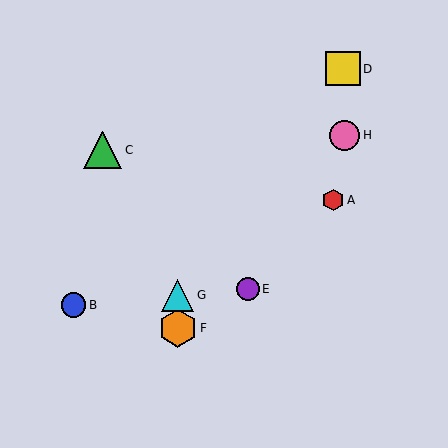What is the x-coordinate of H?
Object H is at x≈345.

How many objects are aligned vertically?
2 objects (F, G) are aligned vertically.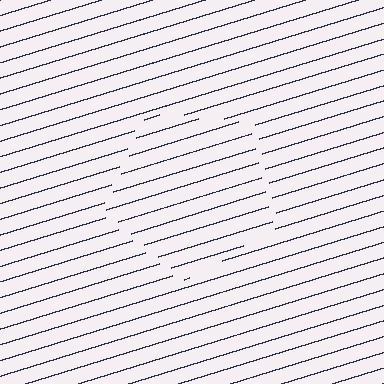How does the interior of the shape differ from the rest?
The interior of the shape contains the same grating, shifted by half a period — the contour is defined by the phase discontinuity where line-ends from the inner and outer gratings abut.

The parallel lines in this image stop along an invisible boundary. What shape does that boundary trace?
An illusory pentagon. The interior of the shape contains the same grating, shifted by half a period — the contour is defined by the phase discontinuity where line-ends from the inner and outer gratings abut.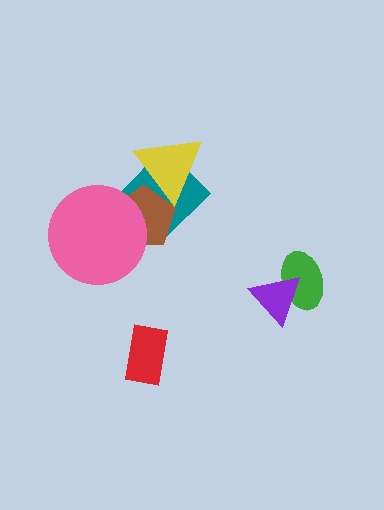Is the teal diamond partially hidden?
Yes, it is partially covered by another shape.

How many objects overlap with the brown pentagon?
3 objects overlap with the brown pentagon.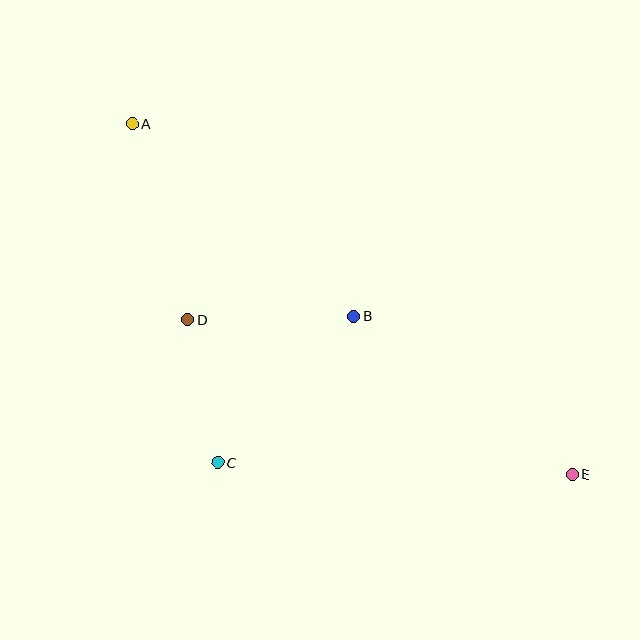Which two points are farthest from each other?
Points A and E are farthest from each other.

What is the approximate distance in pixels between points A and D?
The distance between A and D is approximately 204 pixels.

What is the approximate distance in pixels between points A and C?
The distance between A and C is approximately 349 pixels.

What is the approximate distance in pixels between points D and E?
The distance between D and E is approximately 415 pixels.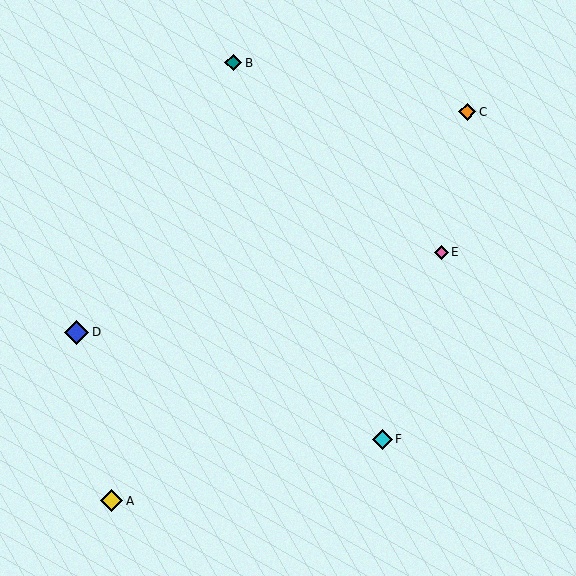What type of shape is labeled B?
Shape B is a teal diamond.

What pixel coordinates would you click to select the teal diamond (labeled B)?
Click at (233, 63) to select the teal diamond B.